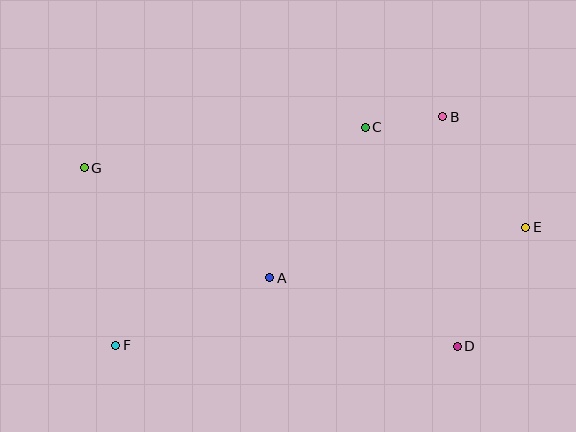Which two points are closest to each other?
Points B and C are closest to each other.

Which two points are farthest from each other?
Points E and G are farthest from each other.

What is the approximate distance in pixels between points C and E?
The distance between C and E is approximately 189 pixels.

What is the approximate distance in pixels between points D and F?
The distance between D and F is approximately 341 pixels.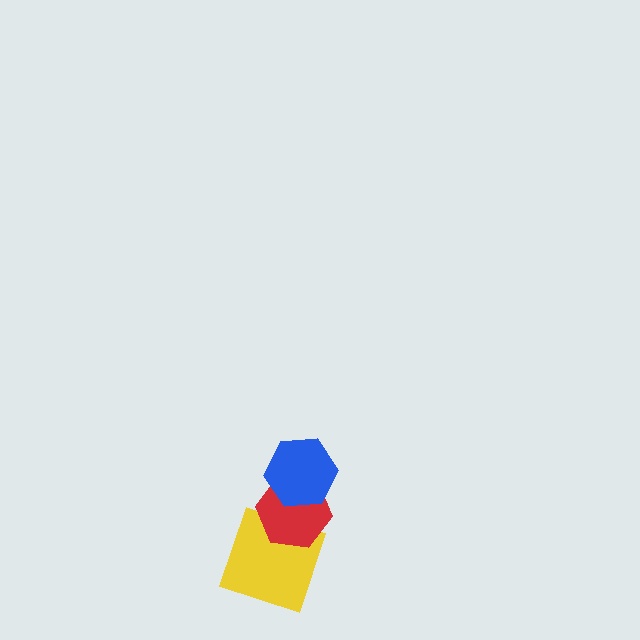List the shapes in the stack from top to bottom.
From top to bottom: the blue hexagon, the red hexagon, the yellow square.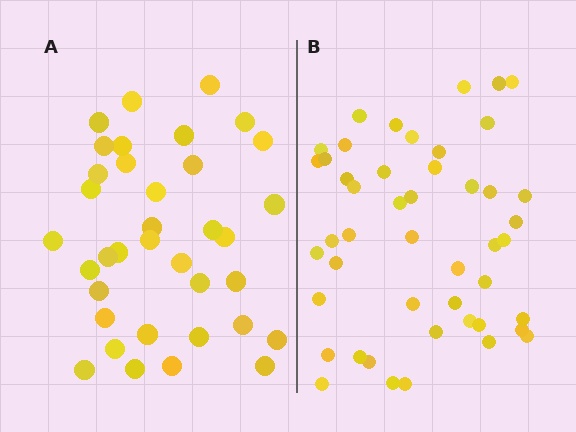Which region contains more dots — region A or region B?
Region B (the right region) has more dots.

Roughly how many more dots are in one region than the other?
Region B has roughly 12 or so more dots than region A.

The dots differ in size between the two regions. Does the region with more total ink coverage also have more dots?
No. Region A has more total ink coverage because its dots are larger, but region B actually contains more individual dots. Total area can be misleading — the number of items is what matters here.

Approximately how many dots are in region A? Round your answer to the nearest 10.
About 40 dots. (The exact count is 36, which rounds to 40.)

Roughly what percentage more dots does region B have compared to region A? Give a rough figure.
About 30% more.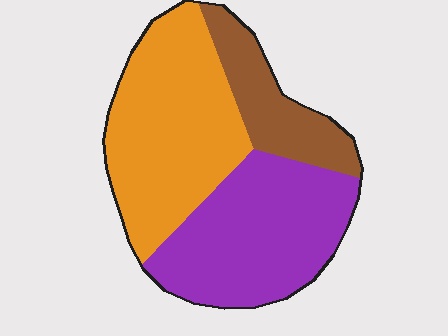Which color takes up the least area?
Brown, at roughly 20%.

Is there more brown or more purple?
Purple.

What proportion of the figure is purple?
Purple covers about 40% of the figure.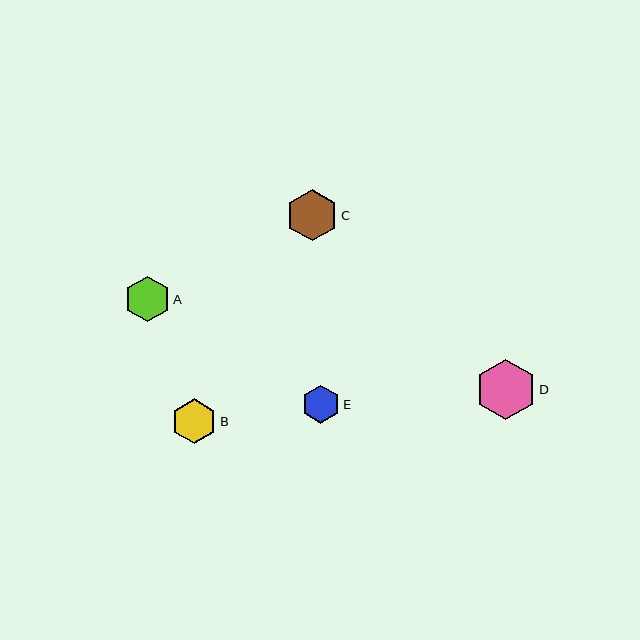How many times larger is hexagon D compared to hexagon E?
Hexagon D is approximately 1.6 times the size of hexagon E.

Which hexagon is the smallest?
Hexagon E is the smallest with a size of approximately 38 pixels.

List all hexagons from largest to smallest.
From largest to smallest: D, C, A, B, E.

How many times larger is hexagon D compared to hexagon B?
Hexagon D is approximately 1.3 times the size of hexagon B.